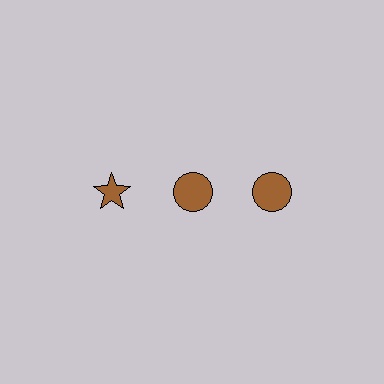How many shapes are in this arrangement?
There are 3 shapes arranged in a grid pattern.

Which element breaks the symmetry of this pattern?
The brown star in the top row, leftmost column breaks the symmetry. All other shapes are brown circles.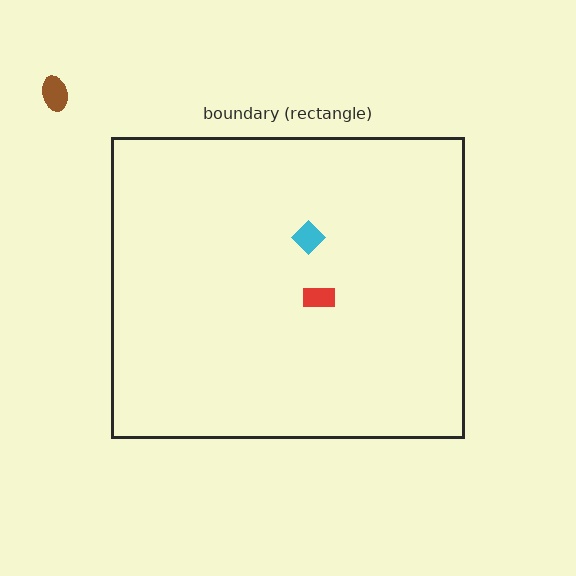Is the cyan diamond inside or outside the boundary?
Inside.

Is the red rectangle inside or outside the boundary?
Inside.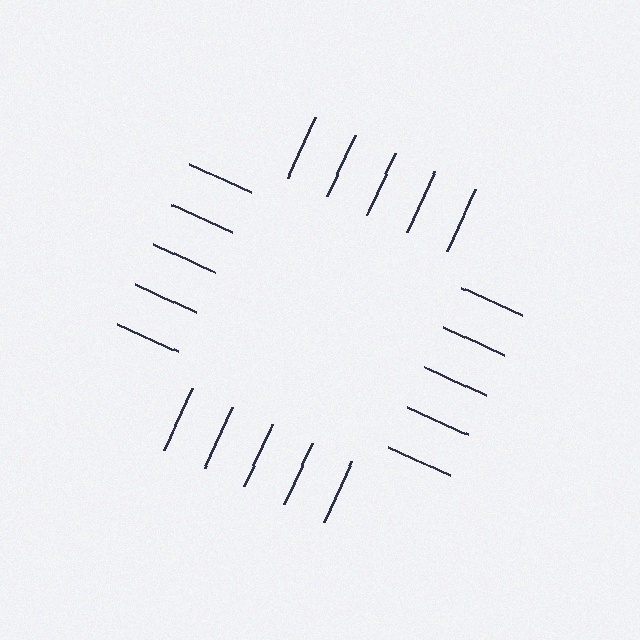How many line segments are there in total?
20 — 5 along each of the 4 edges.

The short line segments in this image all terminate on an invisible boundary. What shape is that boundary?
An illusory square — the line segments terminate on its edges but no continuous stroke is drawn.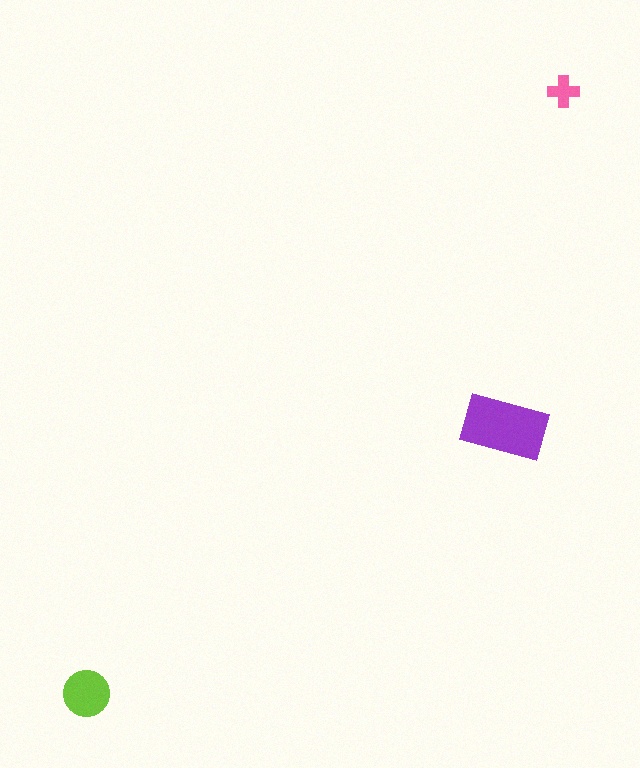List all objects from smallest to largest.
The pink cross, the lime circle, the purple rectangle.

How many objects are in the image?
There are 3 objects in the image.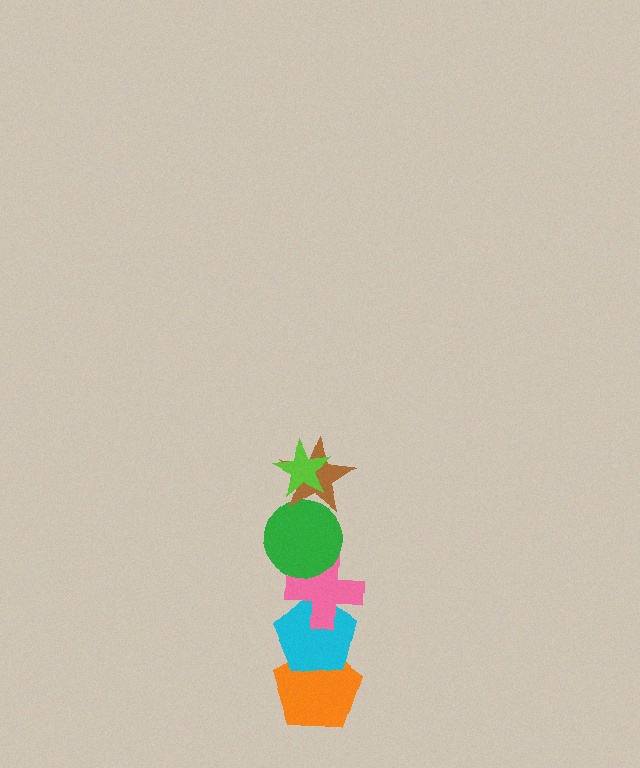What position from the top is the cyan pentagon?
The cyan pentagon is 5th from the top.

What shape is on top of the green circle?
The brown star is on top of the green circle.